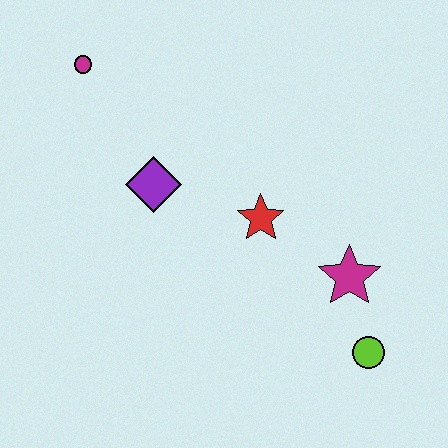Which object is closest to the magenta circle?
The purple diamond is closest to the magenta circle.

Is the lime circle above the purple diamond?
No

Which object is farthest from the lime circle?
The magenta circle is farthest from the lime circle.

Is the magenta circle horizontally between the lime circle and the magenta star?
No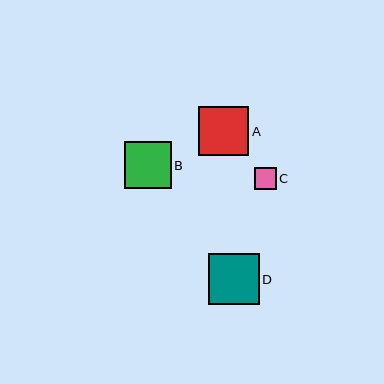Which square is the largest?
Square D is the largest with a size of approximately 51 pixels.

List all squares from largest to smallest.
From largest to smallest: D, A, B, C.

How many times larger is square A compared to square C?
Square A is approximately 2.3 times the size of square C.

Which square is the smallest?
Square C is the smallest with a size of approximately 22 pixels.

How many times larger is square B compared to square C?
Square B is approximately 2.2 times the size of square C.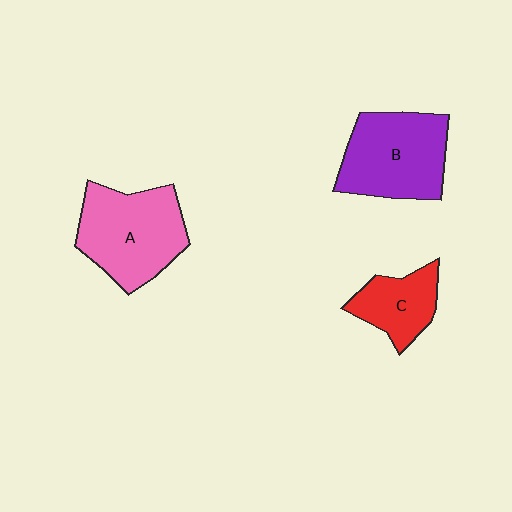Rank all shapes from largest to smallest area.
From largest to smallest: A (pink), B (purple), C (red).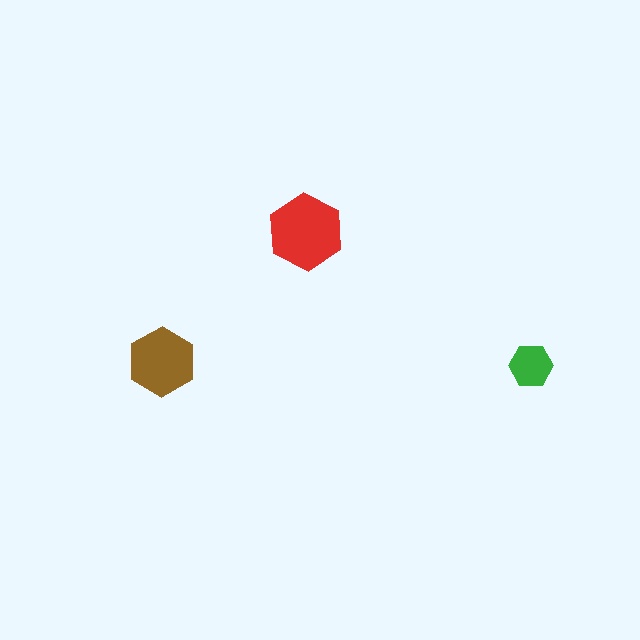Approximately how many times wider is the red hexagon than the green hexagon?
About 1.5 times wider.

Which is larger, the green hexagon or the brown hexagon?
The brown one.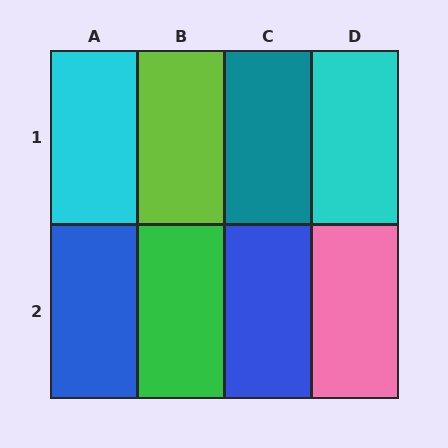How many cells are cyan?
2 cells are cyan.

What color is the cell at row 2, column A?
Blue.